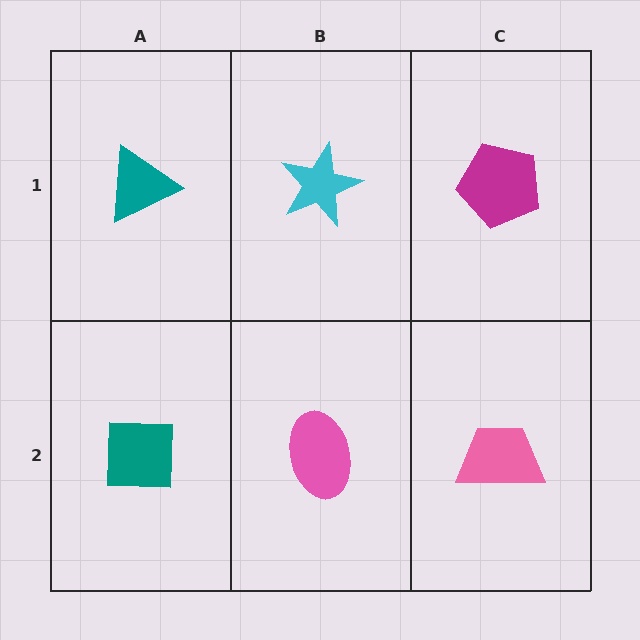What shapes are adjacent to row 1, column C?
A pink trapezoid (row 2, column C), a cyan star (row 1, column B).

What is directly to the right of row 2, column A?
A pink ellipse.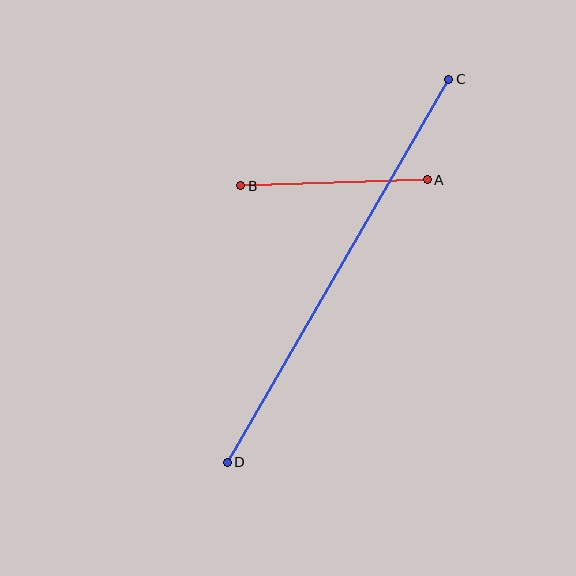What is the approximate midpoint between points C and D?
The midpoint is at approximately (338, 271) pixels.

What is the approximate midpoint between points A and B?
The midpoint is at approximately (334, 183) pixels.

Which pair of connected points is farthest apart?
Points C and D are farthest apart.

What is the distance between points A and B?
The distance is approximately 186 pixels.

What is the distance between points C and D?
The distance is approximately 442 pixels.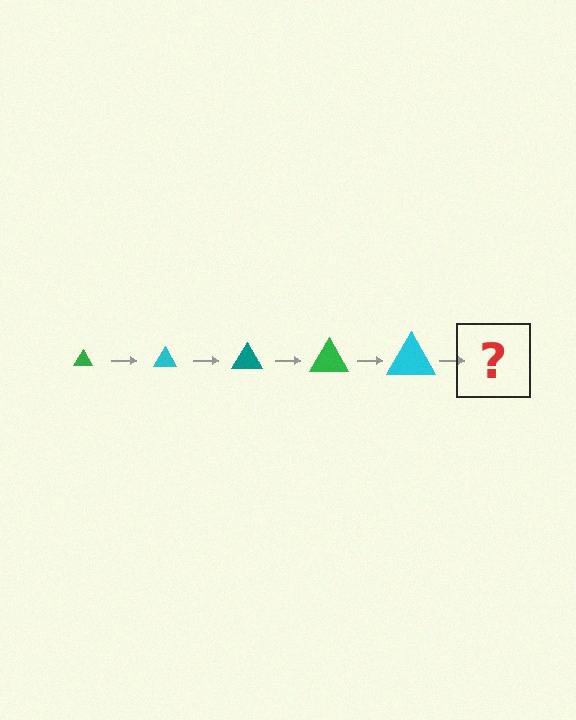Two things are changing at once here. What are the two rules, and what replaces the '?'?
The two rules are that the triangle grows larger each step and the color cycles through green, cyan, and teal. The '?' should be a teal triangle, larger than the previous one.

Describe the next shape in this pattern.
It should be a teal triangle, larger than the previous one.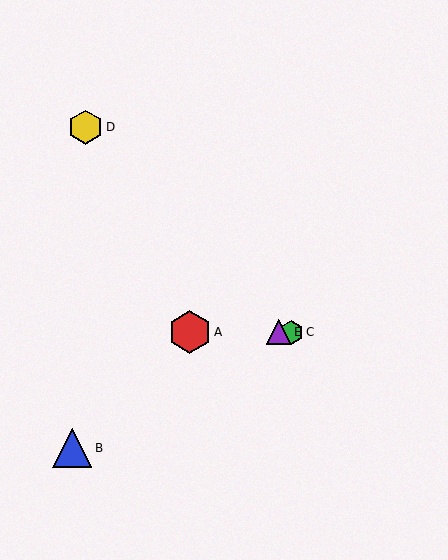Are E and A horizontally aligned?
Yes, both are at y≈332.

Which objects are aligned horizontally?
Objects A, C, E are aligned horizontally.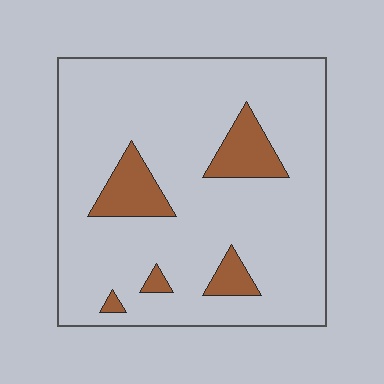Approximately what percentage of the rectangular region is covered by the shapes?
Approximately 15%.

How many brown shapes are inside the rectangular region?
5.